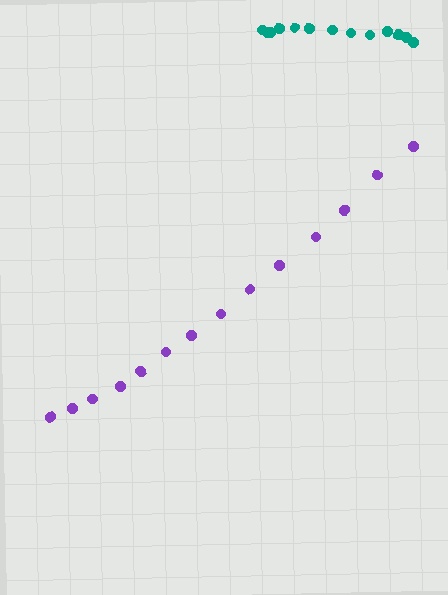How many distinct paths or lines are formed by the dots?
There are 2 distinct paths.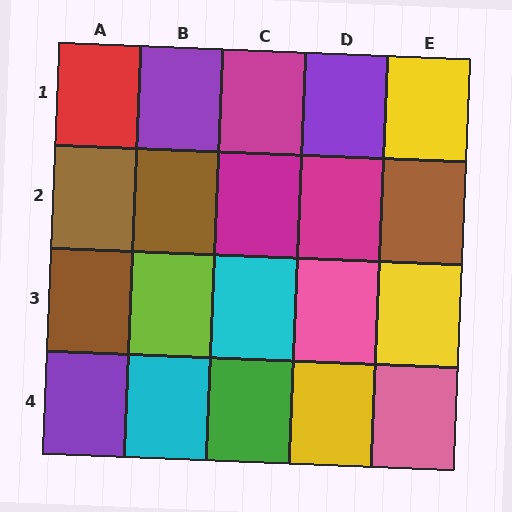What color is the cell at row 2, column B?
Brown.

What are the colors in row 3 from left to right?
Brown, lime, cyan, pink, yellow.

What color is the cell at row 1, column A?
Red.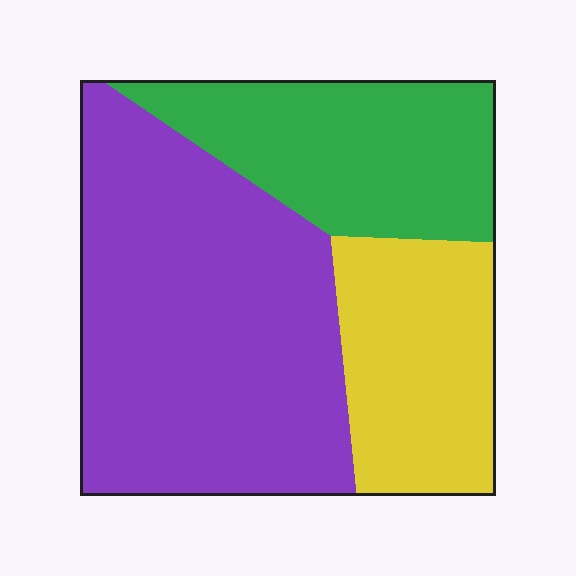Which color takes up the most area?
Purple, at roughly 50%.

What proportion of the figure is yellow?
Yellow takes up about one quarter (1/4) of the figure.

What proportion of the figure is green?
Green covers 26% of the figure.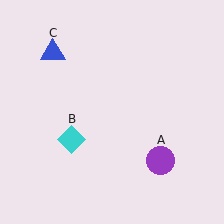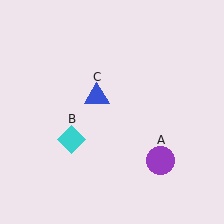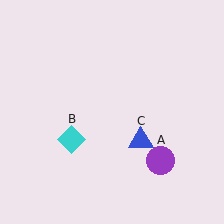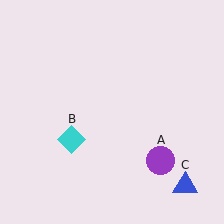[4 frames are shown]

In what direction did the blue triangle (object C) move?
The blue triangle (object C) moved down and to the right.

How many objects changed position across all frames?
1 object changed position: blue triangle (object C).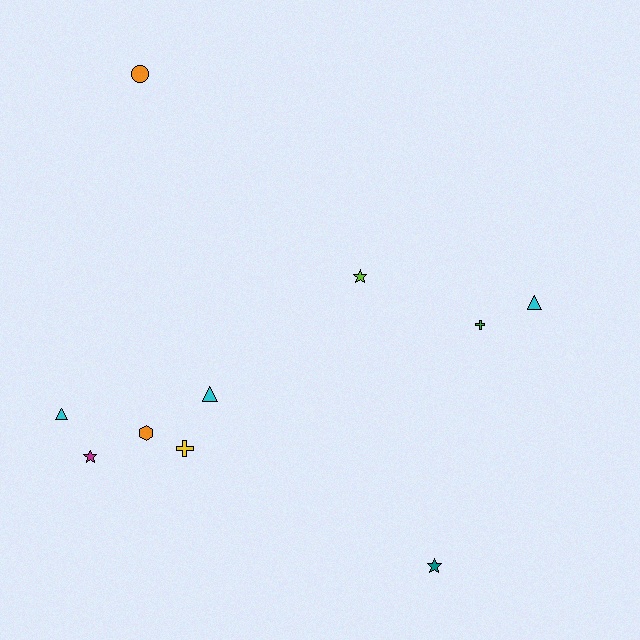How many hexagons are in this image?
There is 1 hexagon.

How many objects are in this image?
There are 10 objects.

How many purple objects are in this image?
There are no purple objects.